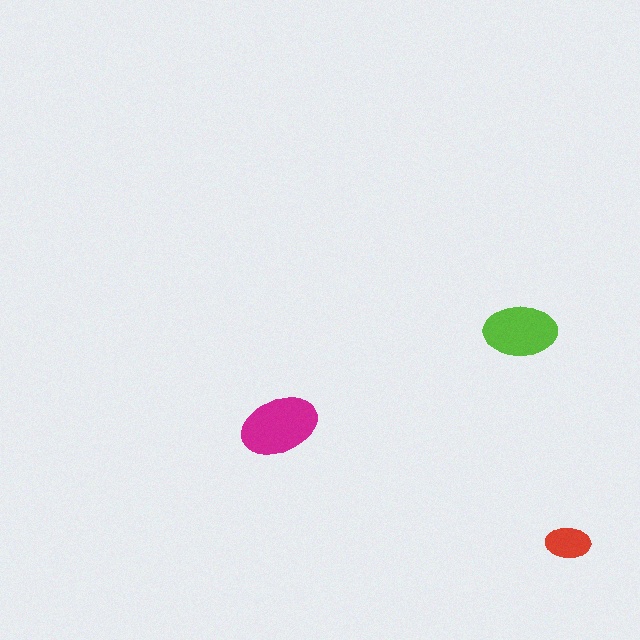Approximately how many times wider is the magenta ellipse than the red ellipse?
About 1.5 times wider.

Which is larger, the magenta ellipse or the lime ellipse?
The magenta one.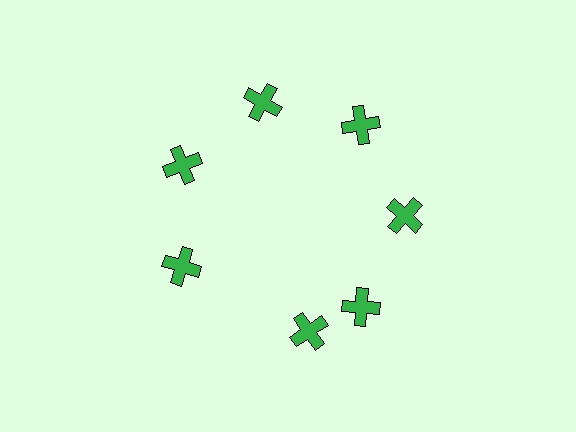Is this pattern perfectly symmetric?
No. The 7 green crosses are arranged in a ring, but one element near the 6 o'clock position is rotated out of alignment along the ring, breaking the 7-fold rotational symmetry.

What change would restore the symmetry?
The symmetry would be restored by rotating it back into even spacing with its neighbors so that all 7 crosses sit at equal angles and equal distance from the center.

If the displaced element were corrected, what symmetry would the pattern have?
It would have 7-fold rotational symmetry — the pattern would map onto itself every 51 degrees.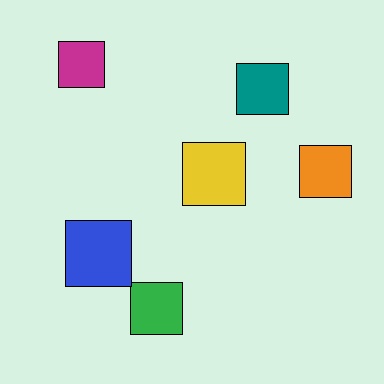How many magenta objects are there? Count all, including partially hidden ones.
There is 1 magenta object.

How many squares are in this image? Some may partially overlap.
There are 6 squares.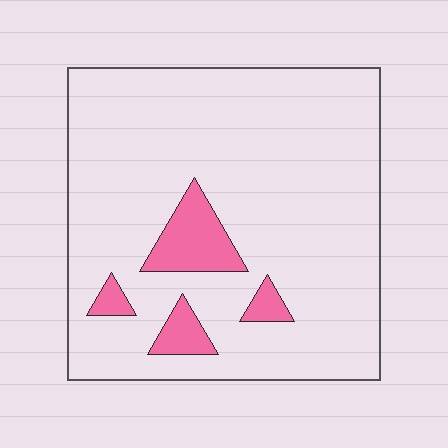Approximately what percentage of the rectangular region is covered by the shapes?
Approximately 10%.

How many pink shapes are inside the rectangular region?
4.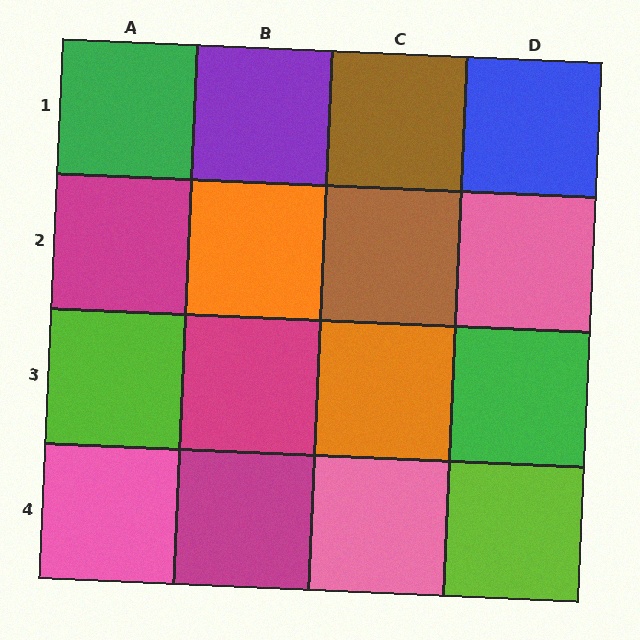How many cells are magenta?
3 cells are magenta.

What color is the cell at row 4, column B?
Magenta.